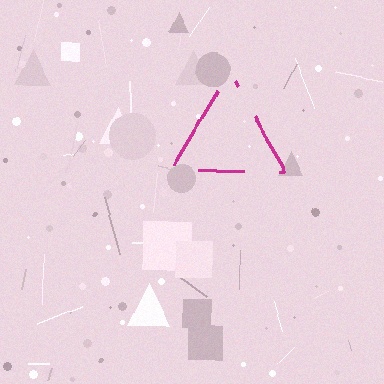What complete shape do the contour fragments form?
The contour fragments form a triangle.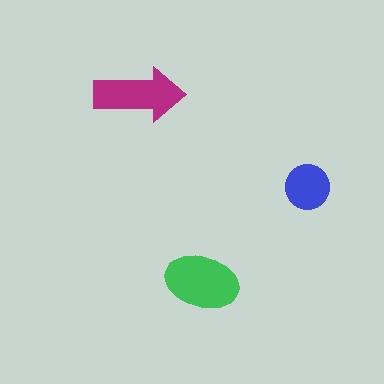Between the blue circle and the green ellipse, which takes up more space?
The green ellipse.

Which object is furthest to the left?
The magenta arrow is leftmost.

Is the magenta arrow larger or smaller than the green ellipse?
Smaller.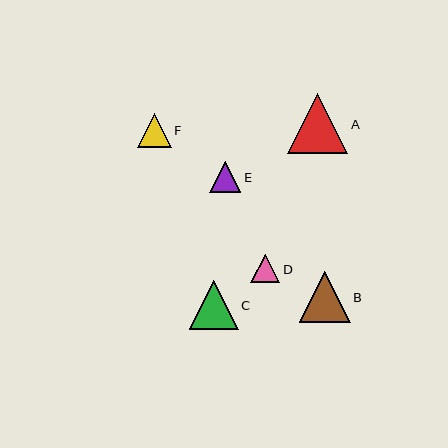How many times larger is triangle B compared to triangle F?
Triangle B is approximately 1.5 times the size of triangle F.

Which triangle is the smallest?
Triangle D is the smallest with a size of approximately 29 pixels.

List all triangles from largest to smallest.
From largest to smallest: A, B, C, F, E, D.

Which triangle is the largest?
Triangle A is the largest with a size of approximately 60 pixels.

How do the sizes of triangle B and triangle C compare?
Triangle B and triangle C are approximately the same size.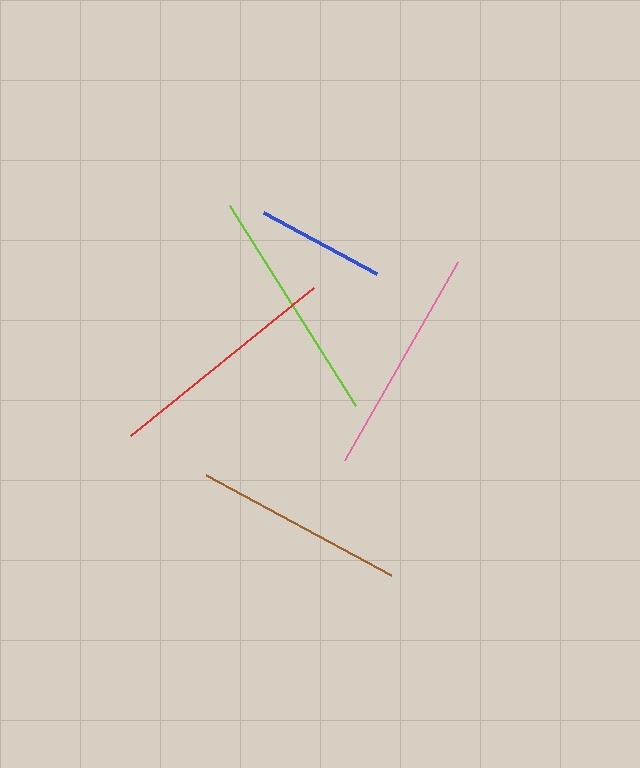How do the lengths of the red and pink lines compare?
The red and pink lines are approximately the same length.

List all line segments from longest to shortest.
From longest to shortest: lime, red, pink, brown, blue.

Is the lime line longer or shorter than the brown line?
The lime line is longer than the brown line.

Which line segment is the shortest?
The blue line is the shortest at approximately 128 pixels.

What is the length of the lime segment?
The lime segment is approximately 237 pixels long.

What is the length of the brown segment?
The brown segment is approximately 210 pixels long.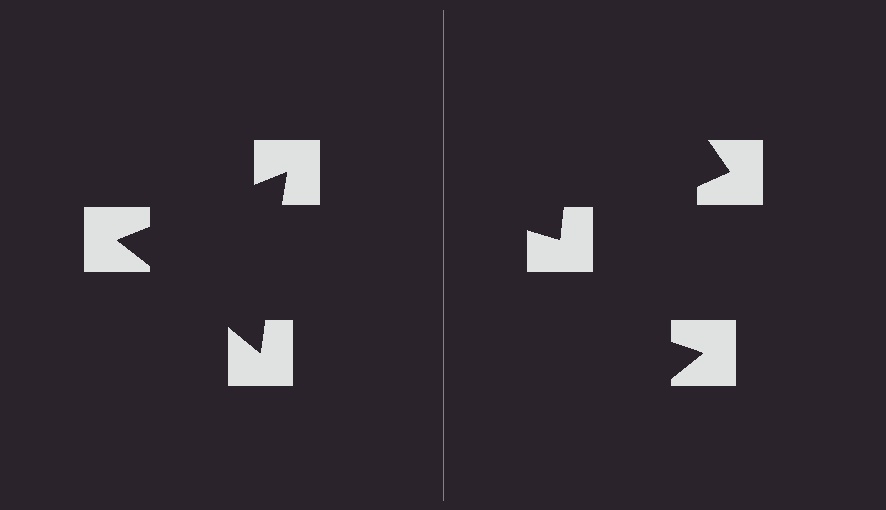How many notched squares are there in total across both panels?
6 — 3 on each side.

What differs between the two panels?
The notched squares are positioned identically on both sides; only the wedge orientations differ. On the left they align to a triangle; on the right they are misaligned.